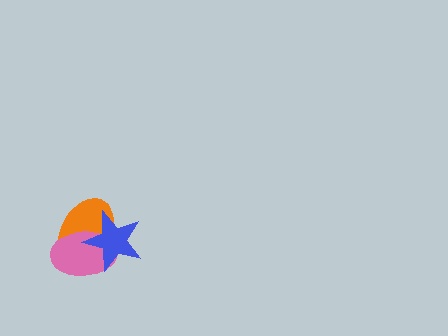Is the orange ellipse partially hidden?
Yes, it is partially covered by another shape.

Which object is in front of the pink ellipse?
The blue star is in front of the pink ellipse.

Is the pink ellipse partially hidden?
Yes, it is partially covered by another shape.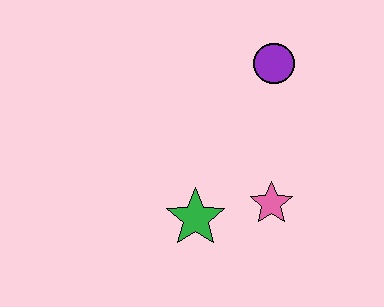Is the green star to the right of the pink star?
No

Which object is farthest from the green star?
The purple circle is farthest from the green star.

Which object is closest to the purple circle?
The pink star is closest to the purple circle.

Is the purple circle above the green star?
Yes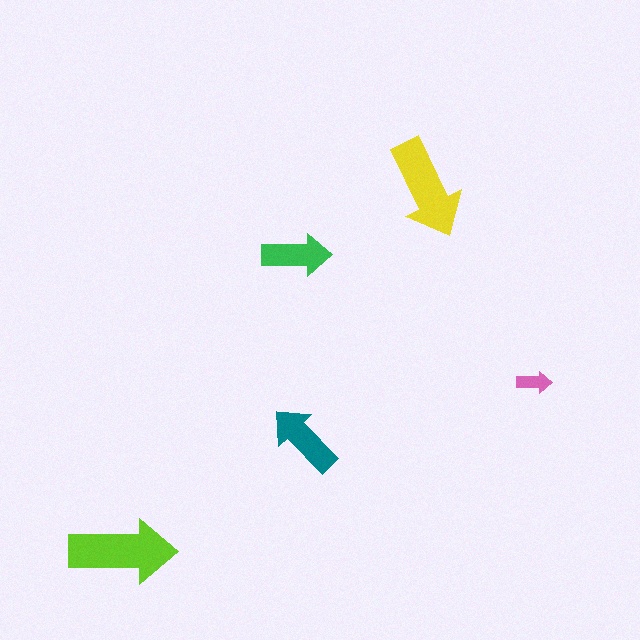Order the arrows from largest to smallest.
the lime one, the yellow one, the teal one, the green one, the pink one.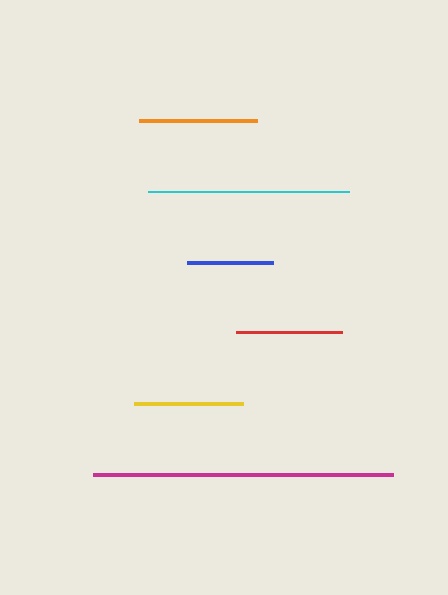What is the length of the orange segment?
The orange segment is approximately 118 pixels long.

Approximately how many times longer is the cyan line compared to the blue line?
The cyan line is approximately 2.4 times the length of the blue line.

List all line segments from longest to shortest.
From longest to shortest: magenta, cyan, orange, yellow, red, blue.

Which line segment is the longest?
The magenta line is the longest at approximately 300 pixels.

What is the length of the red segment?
The red segment is approximately 106 pixels long.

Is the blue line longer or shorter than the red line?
The red line is longer than the blue line.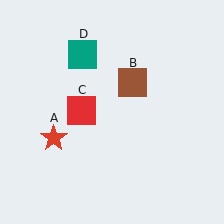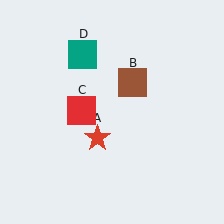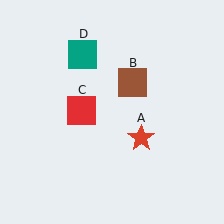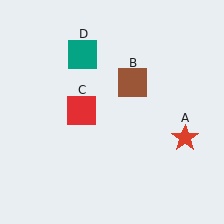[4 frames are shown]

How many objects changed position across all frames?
1 object changed position: red star (object A).